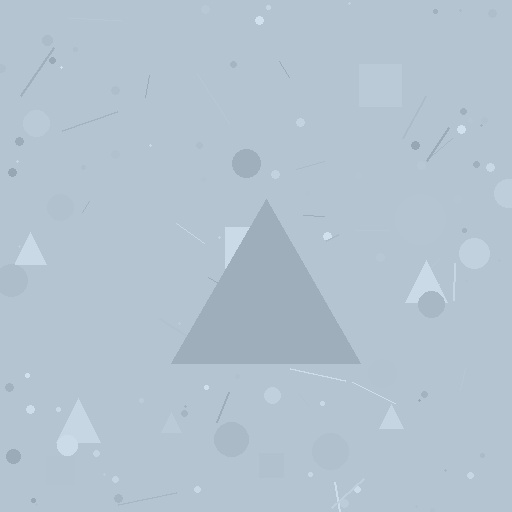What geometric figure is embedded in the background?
A triangle is embedded in the background.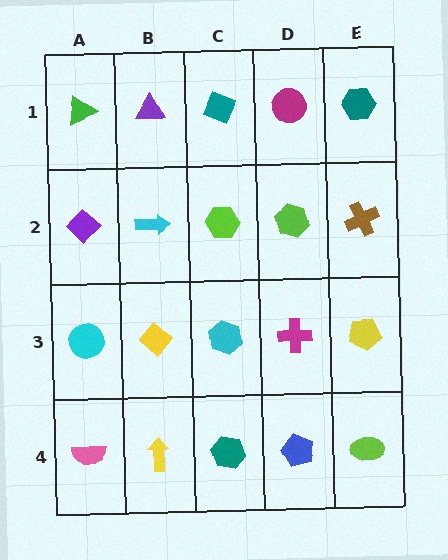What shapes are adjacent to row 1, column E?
A brown cross (row 2, column E), a magenta circle (row 1, column D).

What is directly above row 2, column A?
A green triangle.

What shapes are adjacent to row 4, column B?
A yellow diamond (row 3, column B), a pink semicircle (row 4, column A), a teal hexagon (row 4, column C).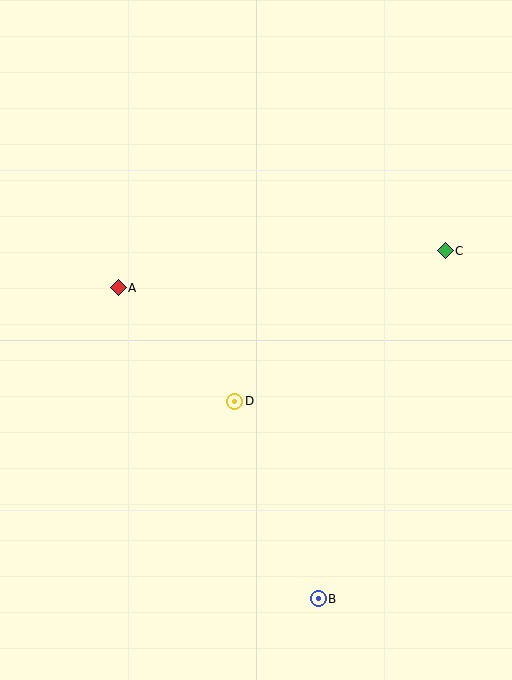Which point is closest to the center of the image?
Point D at (235, 401) is closest to the center.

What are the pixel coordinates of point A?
Point A is at (118, 288).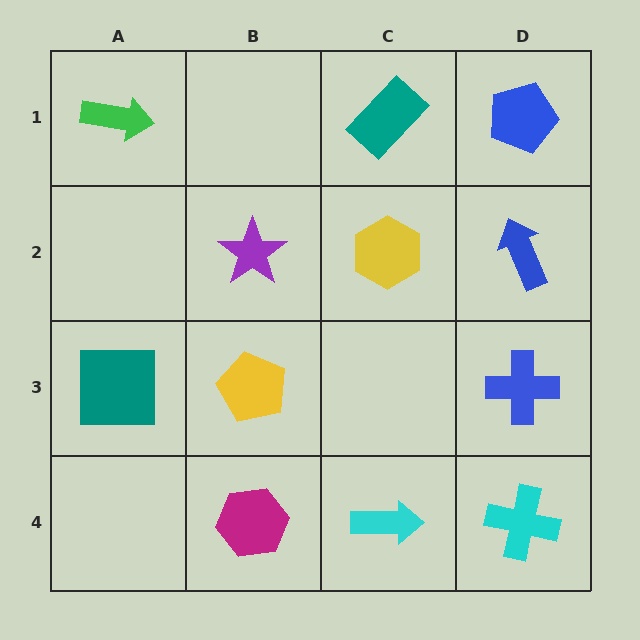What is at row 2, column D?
A blue arrow.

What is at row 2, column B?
A purple star.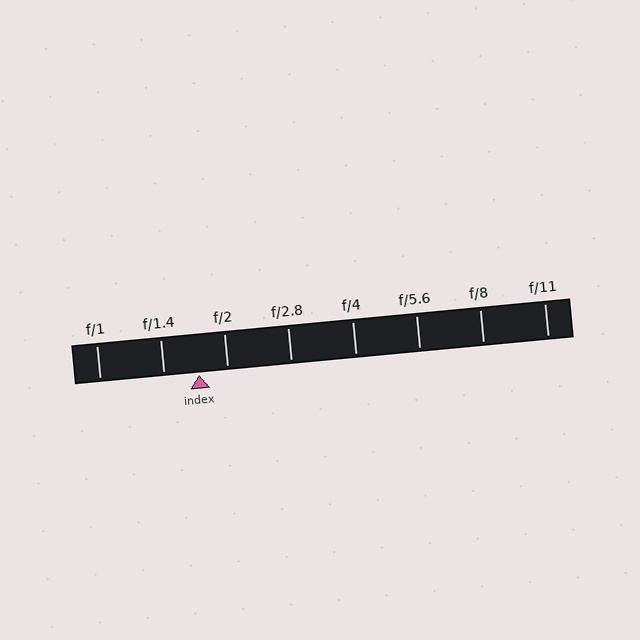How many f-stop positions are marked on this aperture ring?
There are 8 f-stop positions marked.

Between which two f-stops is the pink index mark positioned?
The index mark is between f/1.4 and f/2.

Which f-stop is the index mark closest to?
The index mark is closest to f/2.